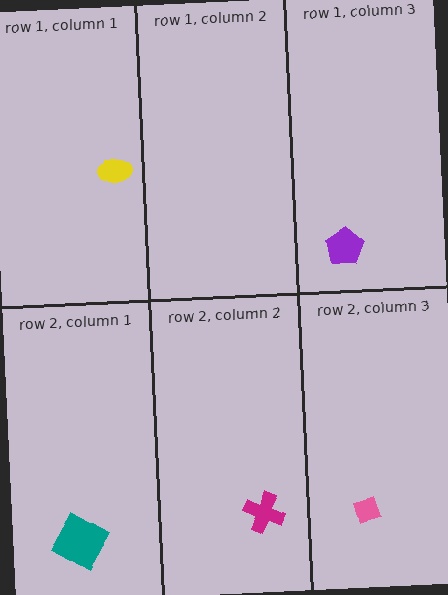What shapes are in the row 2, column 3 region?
The pink diamond.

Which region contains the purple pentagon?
The row 1, column 3 region.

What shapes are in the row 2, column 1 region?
The teal square.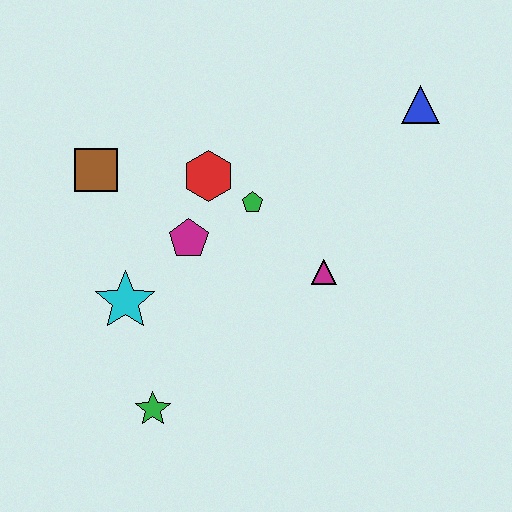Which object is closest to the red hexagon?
The green pentagon is closest to the red hexagon.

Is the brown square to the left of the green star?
Yes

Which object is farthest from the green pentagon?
The green star is farthest from the green pentagon.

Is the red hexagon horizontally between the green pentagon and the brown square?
Yes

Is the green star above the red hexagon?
No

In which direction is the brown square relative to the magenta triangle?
The brown square is to the left of the magenta triangle.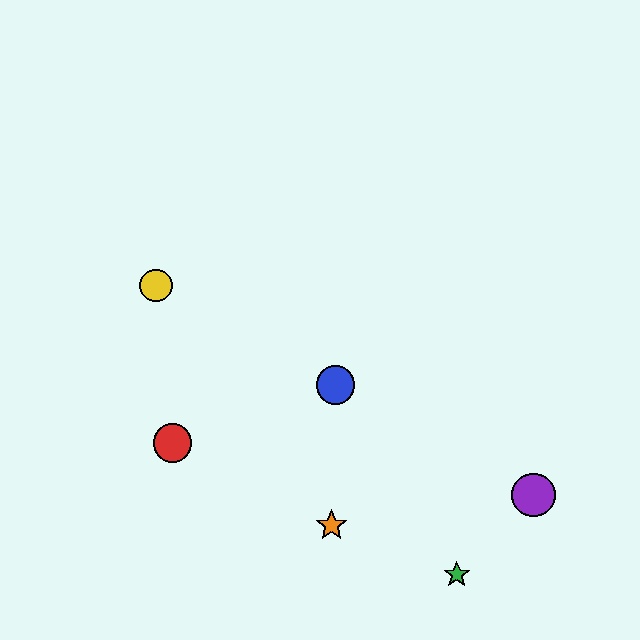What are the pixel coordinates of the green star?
The green star is at (457, 575).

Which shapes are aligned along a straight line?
The blue circle, the yellow circle, the purple circle are aligned along a straight line.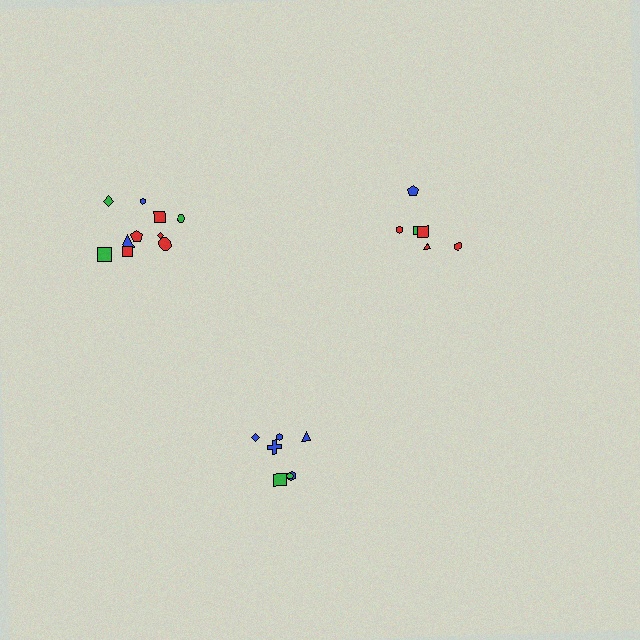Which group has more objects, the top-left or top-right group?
The top-left group.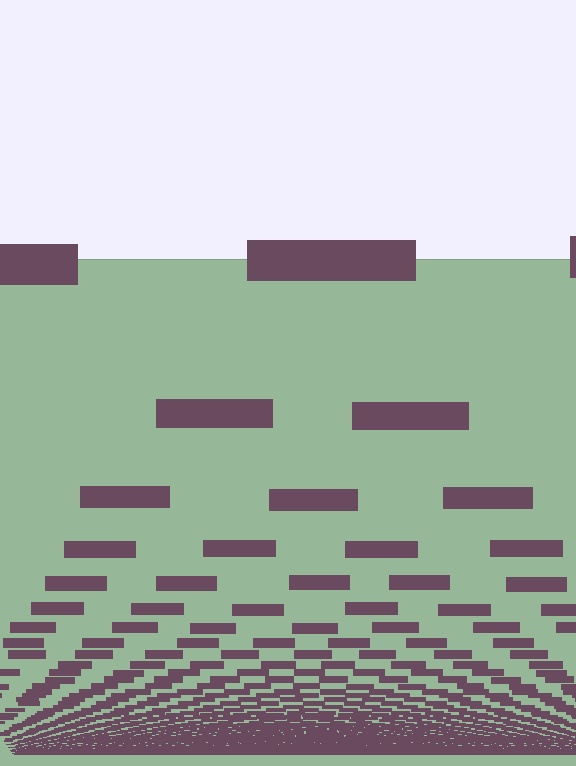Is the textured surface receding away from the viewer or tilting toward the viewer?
The surface appears to tilt toward the viewer. Texture elements get larger and sparser toward the top.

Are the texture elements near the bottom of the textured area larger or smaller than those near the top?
Smaller. The gradient is inverted — elements near the bottom are smaller and denser.